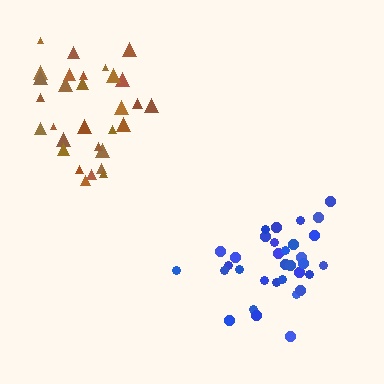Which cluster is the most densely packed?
Blue.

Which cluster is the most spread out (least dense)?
Brown.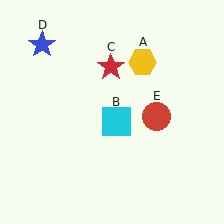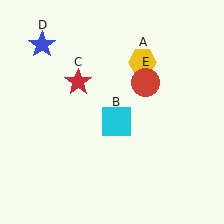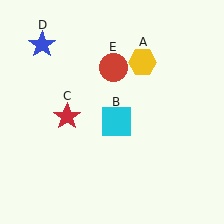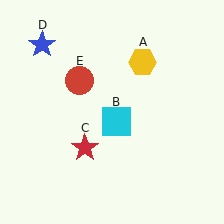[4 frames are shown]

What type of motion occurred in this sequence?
The red star (object C), red circle (object E) rotated counterclockwise around the center of the scene.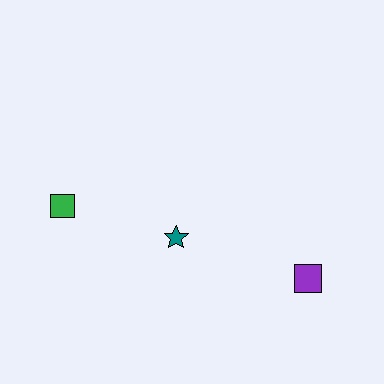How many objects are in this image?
There are 3 objects.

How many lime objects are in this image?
There are no lime objects.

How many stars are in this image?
There is 1 star.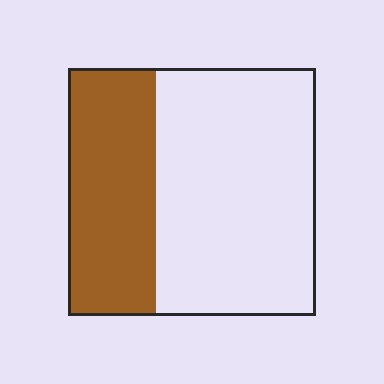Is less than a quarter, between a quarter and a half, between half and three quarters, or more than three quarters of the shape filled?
Between a quarter and a half.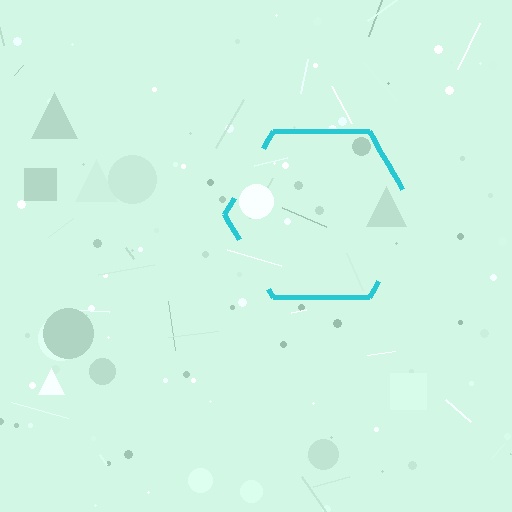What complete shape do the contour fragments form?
The contour fragments form a hexagon.